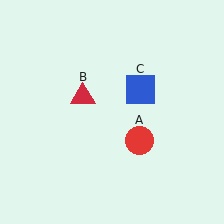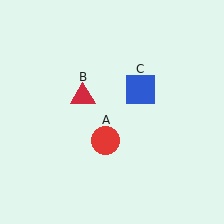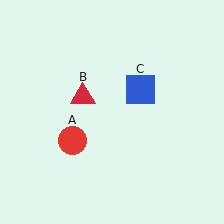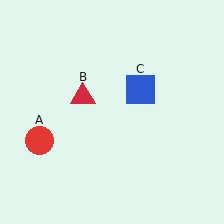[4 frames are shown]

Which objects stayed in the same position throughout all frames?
Red triangle (object B) and blue square (object C) remained stationary.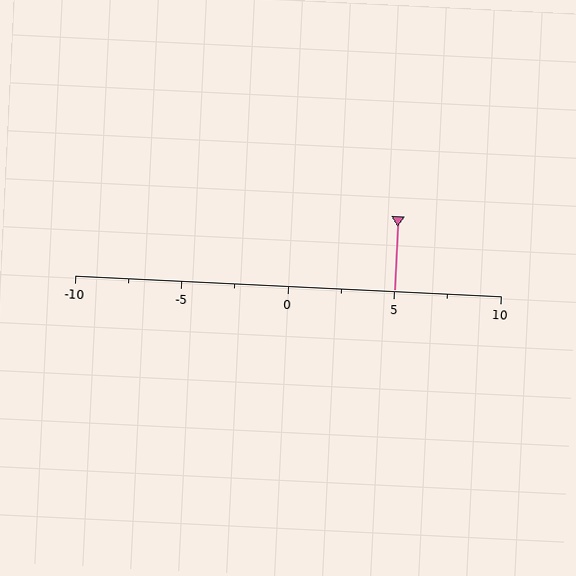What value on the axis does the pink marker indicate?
The marker indicates approximately 5.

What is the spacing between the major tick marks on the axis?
The major ticks are spaced 5 apart.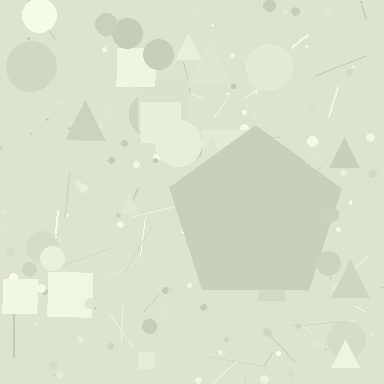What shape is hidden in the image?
A pentagon is hidden in the image.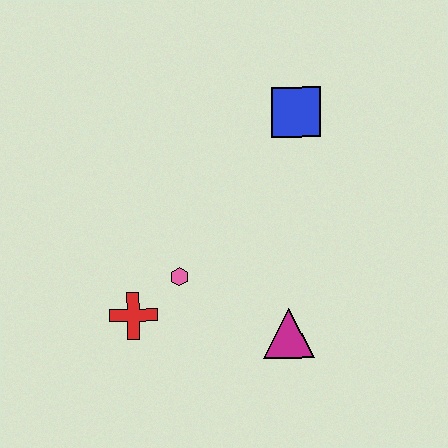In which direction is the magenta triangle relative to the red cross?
The magenta triangle is to the right of the red cross.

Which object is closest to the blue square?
The pink hexagon is closest to the blue square.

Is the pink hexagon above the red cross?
Yes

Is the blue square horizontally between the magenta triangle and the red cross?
No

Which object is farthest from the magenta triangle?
The blue square is farthest from the magenta triangle.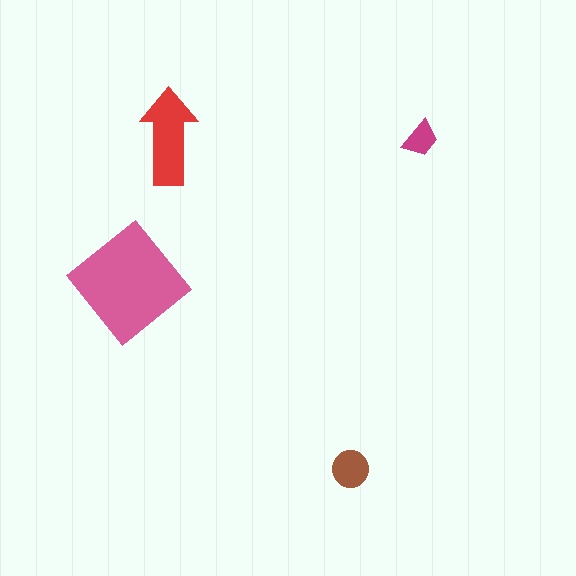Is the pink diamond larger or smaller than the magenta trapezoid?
Larger.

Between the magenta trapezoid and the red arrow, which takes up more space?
The red arrow.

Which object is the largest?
The pink diamond.